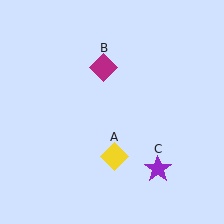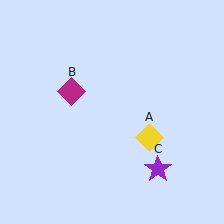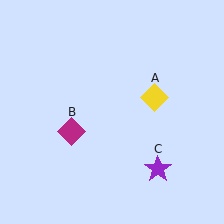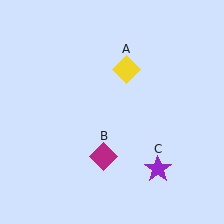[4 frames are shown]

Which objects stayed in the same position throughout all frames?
Purple star (object C) remained stationary.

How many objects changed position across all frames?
2 objects changed position: yellow diamond (object A), magenta diamond (object B).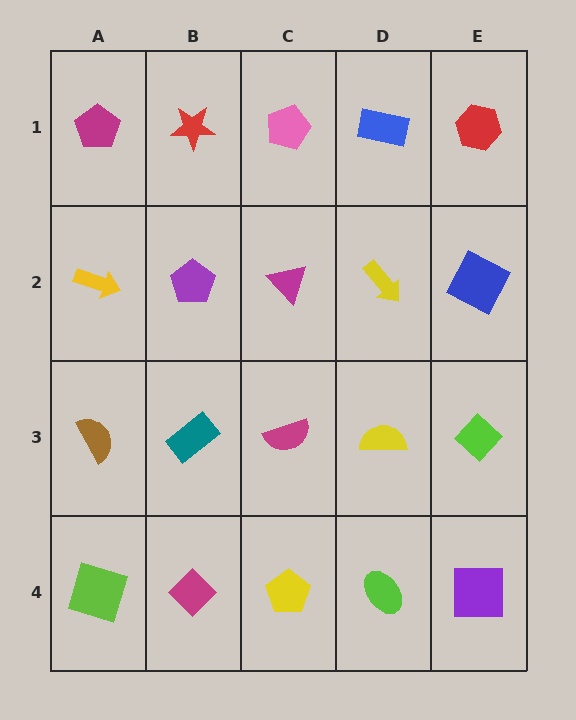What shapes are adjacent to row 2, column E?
A red hexagon (row 1, column E), a lime diamond (row 3, column E), a yellow arrow (row 2, column D).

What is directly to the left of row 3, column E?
A yellow semicircle.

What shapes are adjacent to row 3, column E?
A blue square (row 2, column E), a purple square (row 4, column E), a yellow semicircle (row 3, column D).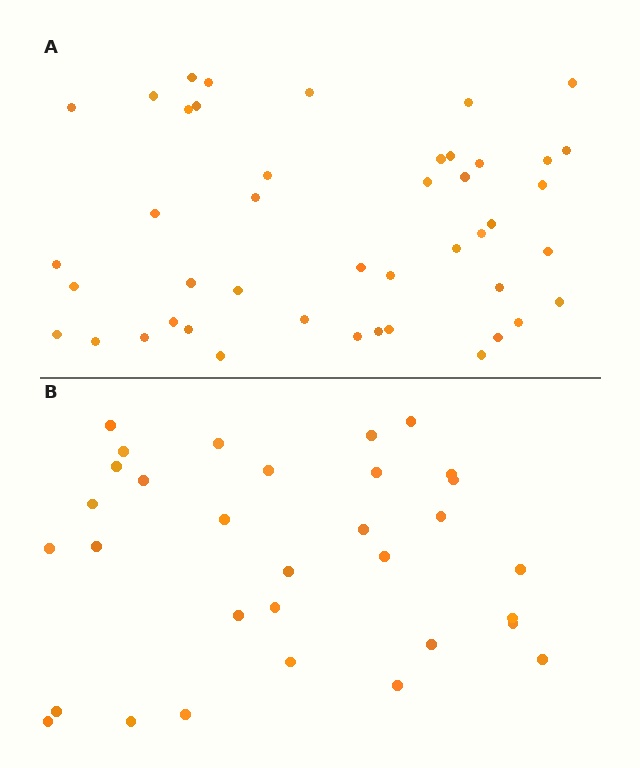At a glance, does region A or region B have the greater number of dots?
Region A (the top region) has more dots.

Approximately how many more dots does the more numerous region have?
Region A has approximately 15 more dots than region B.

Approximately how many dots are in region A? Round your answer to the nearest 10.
About 40 dots. (The exact count is 45, which rounds to 40.)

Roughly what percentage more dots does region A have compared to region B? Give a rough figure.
About 40% more.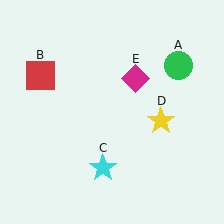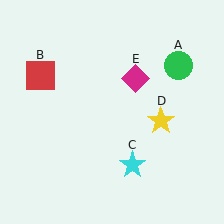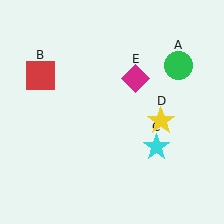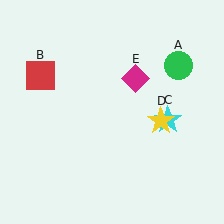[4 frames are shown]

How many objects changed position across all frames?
1 object changed position: cyan star (object C).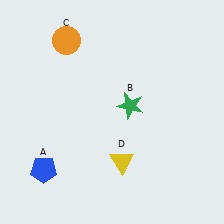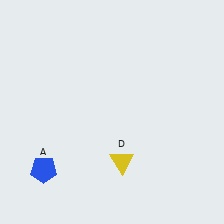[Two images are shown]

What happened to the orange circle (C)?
The orange circle (C) was removed in Image 2. It was in the top-left area of Image 1.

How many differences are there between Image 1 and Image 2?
There are 2 differences between the two images.